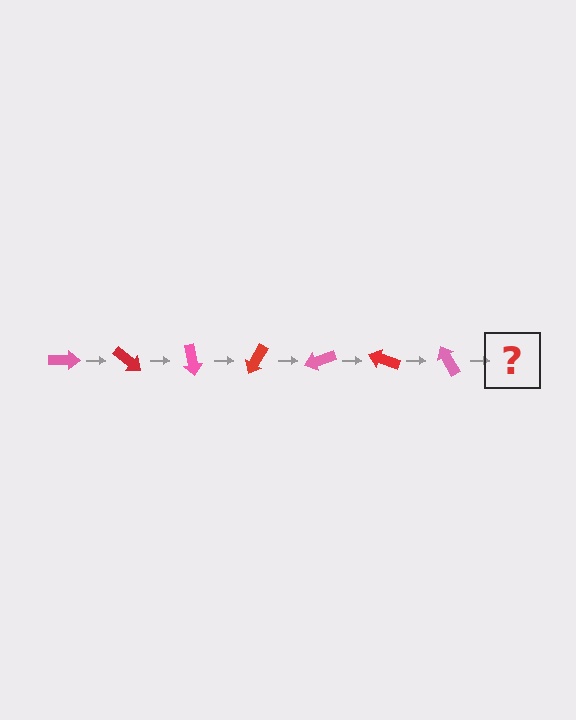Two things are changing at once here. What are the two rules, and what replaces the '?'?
The two rules are that it rotates 40 degrees each step and the color cycles through pink and red. The '?' should be a red arrow, rotated 280 degrees from the start.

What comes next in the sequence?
The next element should be a red arrow, rotated 280 degrees from the start.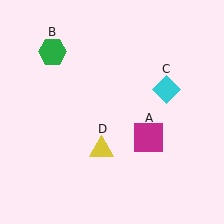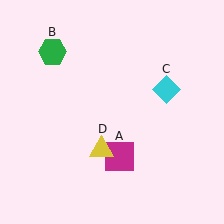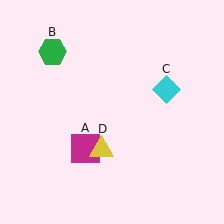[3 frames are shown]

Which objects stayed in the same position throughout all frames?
Green hexagon (object B) and cyan diamond (object C) and yellow triangle (object D) remained stationary.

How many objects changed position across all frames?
1 object changed position: magenta square (object A).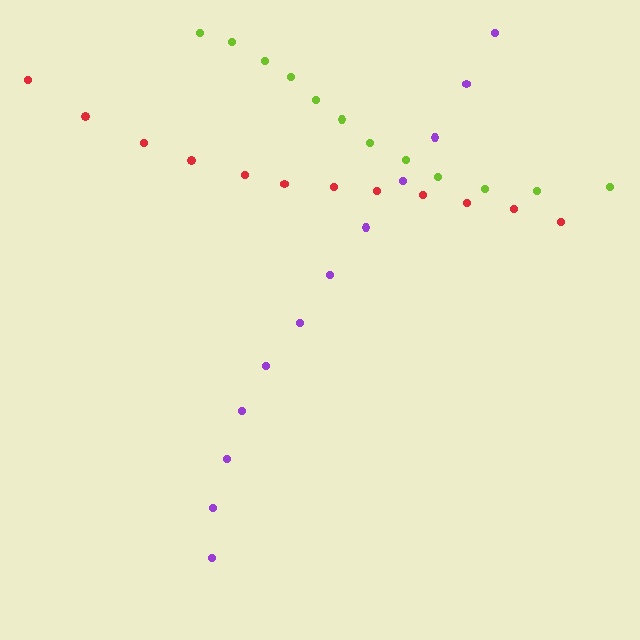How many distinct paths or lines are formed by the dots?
There are 3 distinct paths.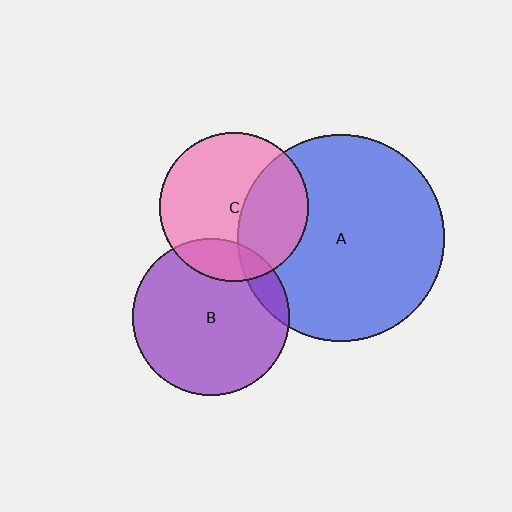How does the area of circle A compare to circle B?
Approximately 1.7 times.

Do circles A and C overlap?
Yes.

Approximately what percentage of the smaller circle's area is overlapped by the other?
Approximately 35%.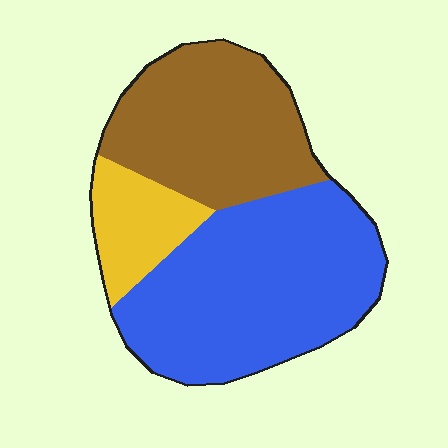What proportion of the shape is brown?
Brown covers 35% of the shape.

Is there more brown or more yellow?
Brown.